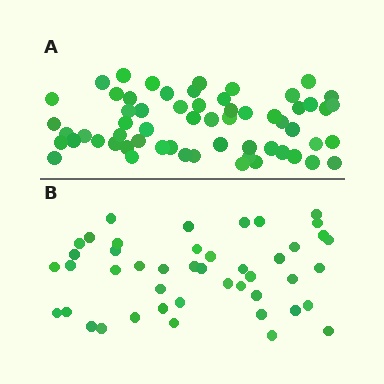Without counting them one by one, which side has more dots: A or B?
Region A (the top region) has more dots.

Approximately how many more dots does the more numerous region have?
Region A has approximately 15 more dots than region B.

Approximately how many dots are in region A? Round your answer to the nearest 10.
About 60 dots.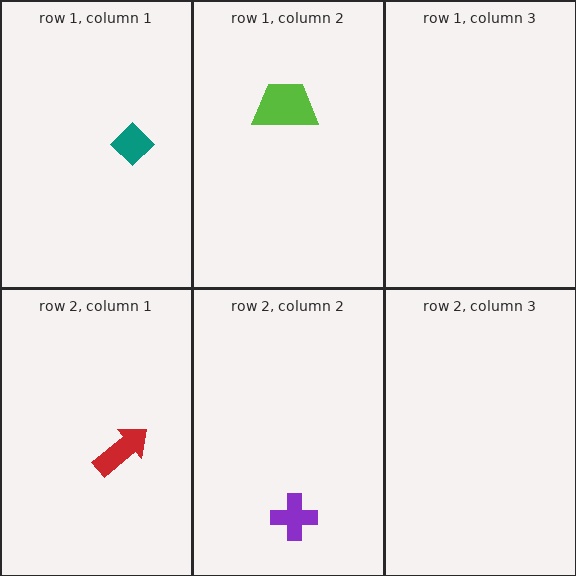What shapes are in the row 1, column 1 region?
The teal diamond.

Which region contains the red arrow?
The row 2, column 1 region.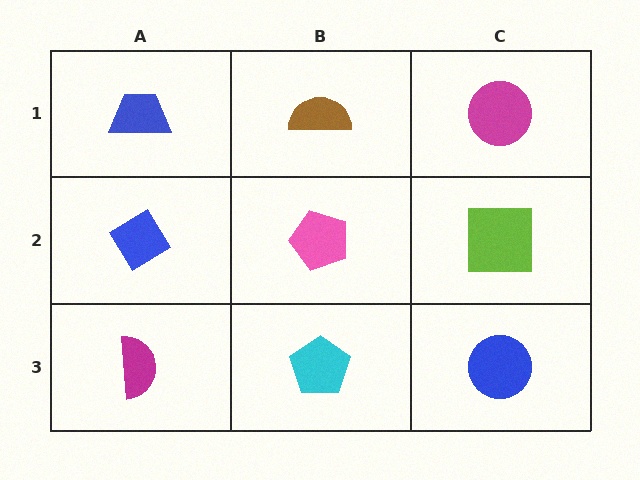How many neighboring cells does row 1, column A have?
2.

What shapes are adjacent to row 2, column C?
A magenta circle (row 1, column C), a blue circle (row 3, column C), a pink pentagon (row 2, column B).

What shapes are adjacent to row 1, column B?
A pink pentagon (row 2, column B), a blue trapezoid (row 1, column A), a magenta circle (row 1, column C).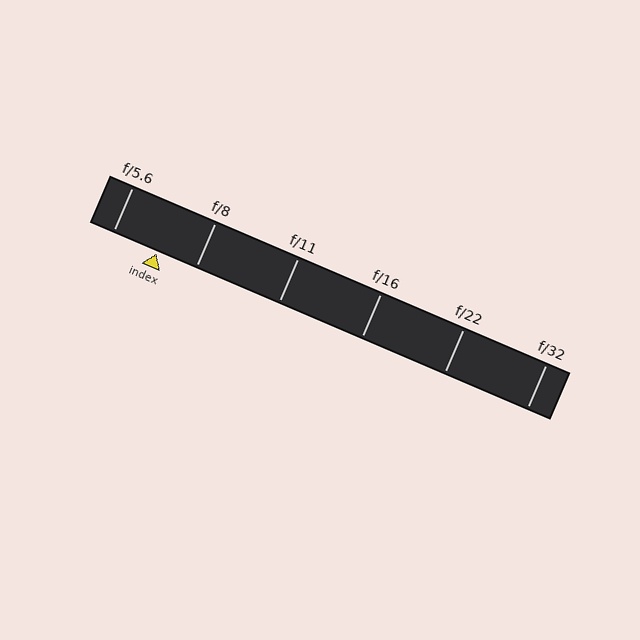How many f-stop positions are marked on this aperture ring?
There are 6 f-stop positions marked.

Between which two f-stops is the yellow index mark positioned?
The index mark is between f/5.6 and f/8.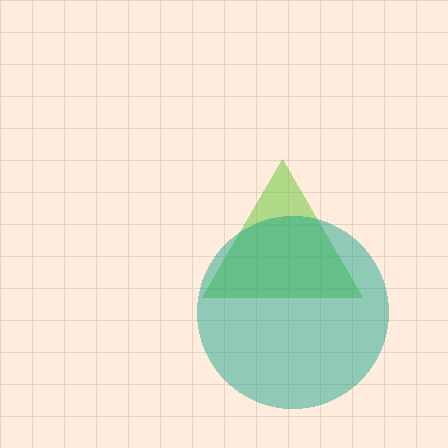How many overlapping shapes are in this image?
There are 2 overlapping shapes in the image.